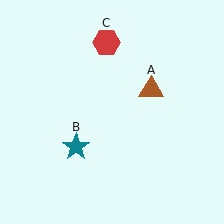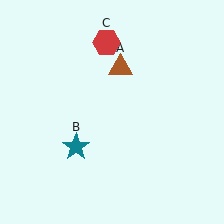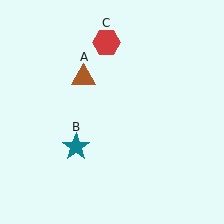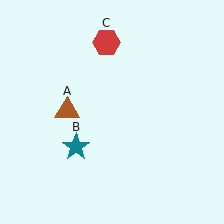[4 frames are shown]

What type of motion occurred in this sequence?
The brown triangle (object A) rotated counterclockwise around the center of the scene.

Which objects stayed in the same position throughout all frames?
Teal star (object B) and red hexagon (object C) remained stationary.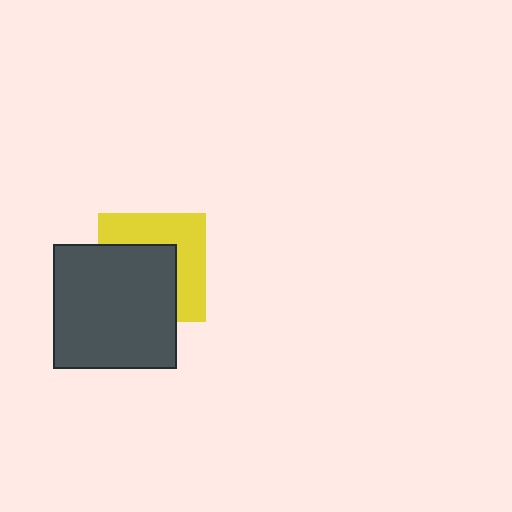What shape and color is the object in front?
The object in front is a dark gray square.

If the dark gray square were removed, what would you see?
You would see the complete yellow square.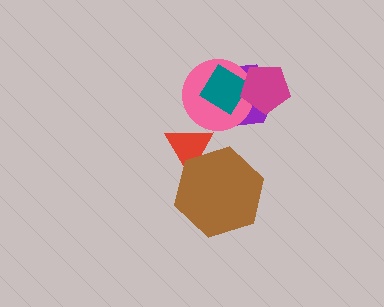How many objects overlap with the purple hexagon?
3 objects overlap with the purple hexagon.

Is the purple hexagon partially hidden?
Yes, it is partially covered by another shape.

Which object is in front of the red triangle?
The brown hexagon is in front of the red triangle.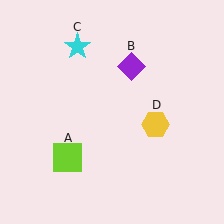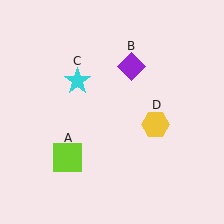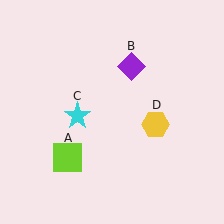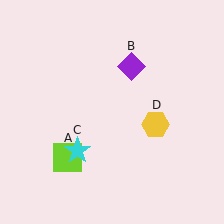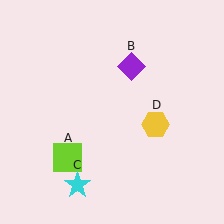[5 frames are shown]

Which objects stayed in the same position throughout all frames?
Lime square (object A) and purple diamond (object B) and yellow hexagon (object D) remained stationary.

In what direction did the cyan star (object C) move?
The cyan star (object C) moved down.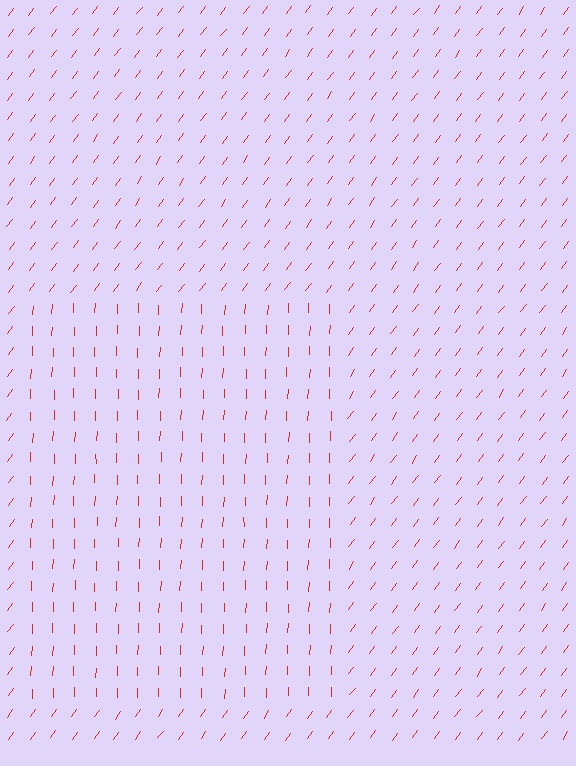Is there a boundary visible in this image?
Yes, there is a texture boundary formed by a change in line orientation.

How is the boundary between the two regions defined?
The boundary is defined purely by a change in line orientation (approximately 34 degrees difference). All lines are the same color and thickness.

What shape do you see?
I see a rectangle.